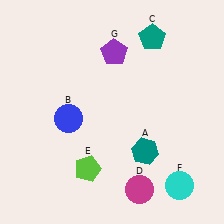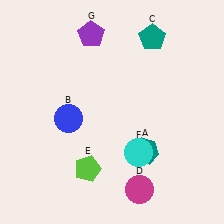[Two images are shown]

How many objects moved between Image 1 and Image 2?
2 objects moved between the two images.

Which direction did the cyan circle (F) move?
The cyan circle (F) moved left.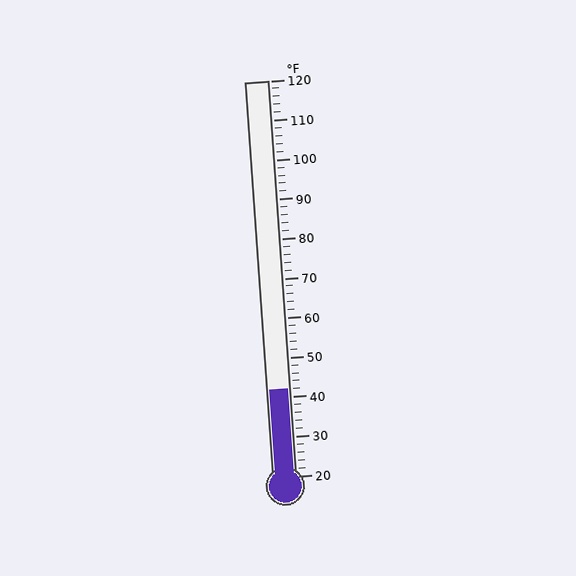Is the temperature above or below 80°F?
The temperature is below 80°F.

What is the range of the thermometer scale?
The thermometer scale ranges from 20°F to 120°F.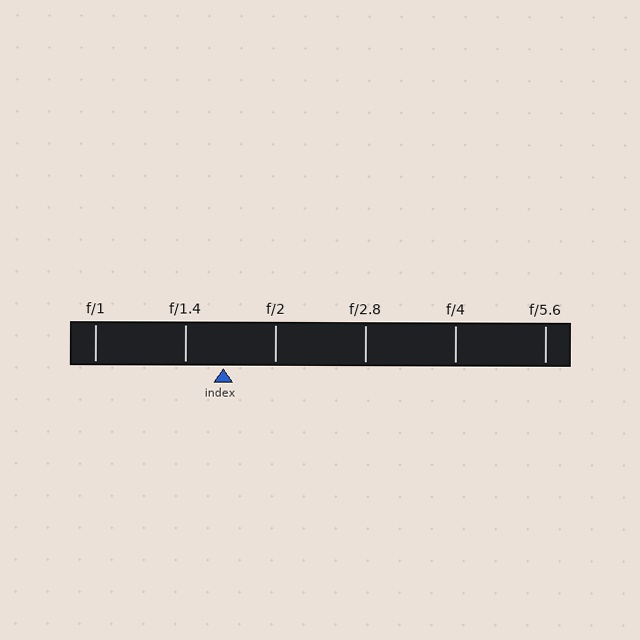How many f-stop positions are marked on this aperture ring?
There are 6 f-stop positions marked.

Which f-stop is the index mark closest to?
The index mark is closest to f/1.4.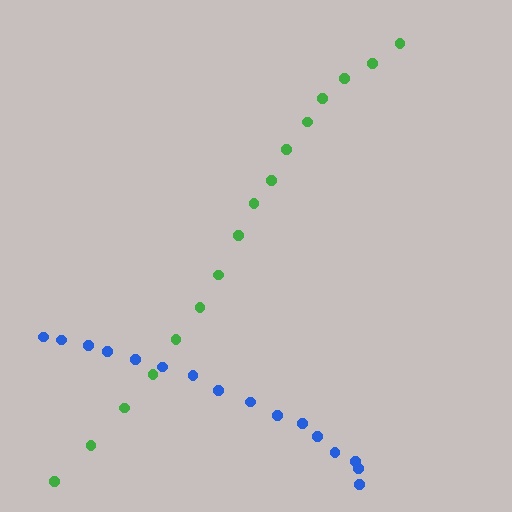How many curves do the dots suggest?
There are 2 distinct paths.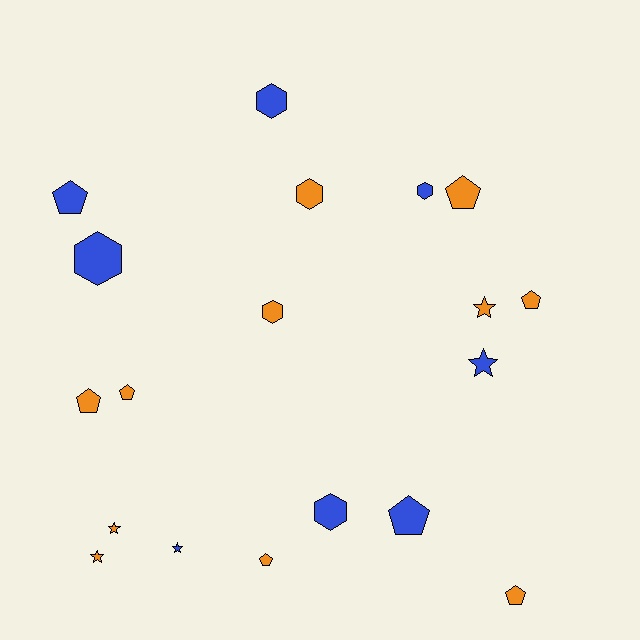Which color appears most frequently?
Orange, with 11 objects.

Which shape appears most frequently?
Pentagon, with 8 objects.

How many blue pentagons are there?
There are 2 blue pentagons.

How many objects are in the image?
There are 19 objects.